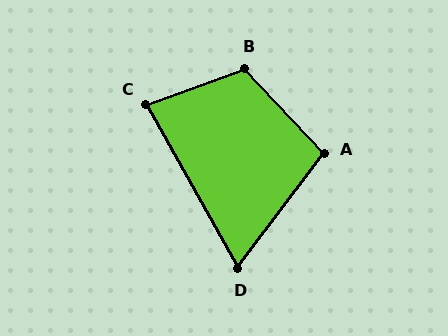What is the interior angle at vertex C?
Approximately 80 degrees (acute).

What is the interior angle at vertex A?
Approximately 100 degrees (obtuse).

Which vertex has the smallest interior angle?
D, at approximately 66 degrees.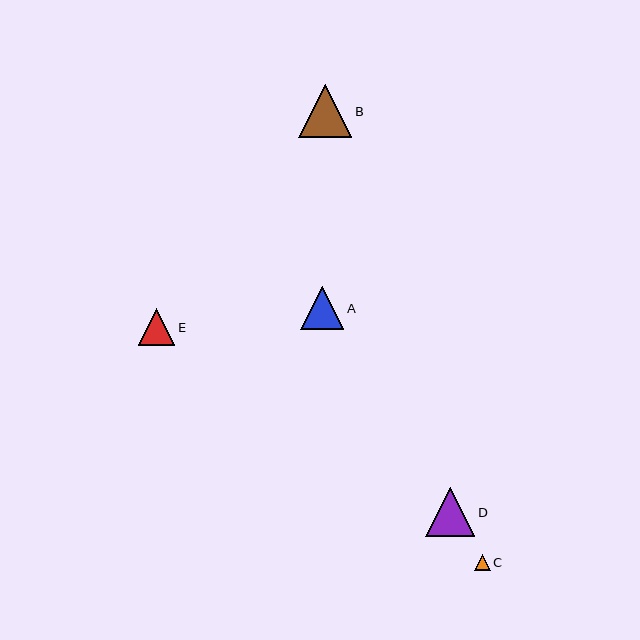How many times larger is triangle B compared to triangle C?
Triangle B is approximately 3.3 times the size of triangle C.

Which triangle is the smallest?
Triangle C is the smallest with a size of approximately 16 pixels.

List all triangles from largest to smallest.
From largest to smallest: B, D, A, E, C.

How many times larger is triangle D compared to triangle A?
Triangle D is approximately 1.1 times the size of triangle A.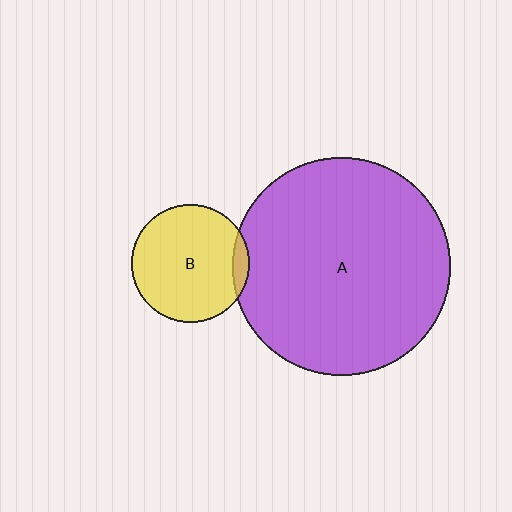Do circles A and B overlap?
Yes.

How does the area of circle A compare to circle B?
Approximately 3.4 times.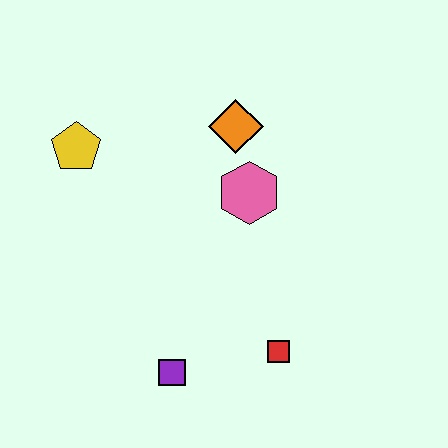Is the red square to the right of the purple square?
Yes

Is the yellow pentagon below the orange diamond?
Yes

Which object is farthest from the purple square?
The orange diamond is farthest from the purple square.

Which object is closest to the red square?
The purple square is closest to the red square.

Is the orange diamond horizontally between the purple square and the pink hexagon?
Yes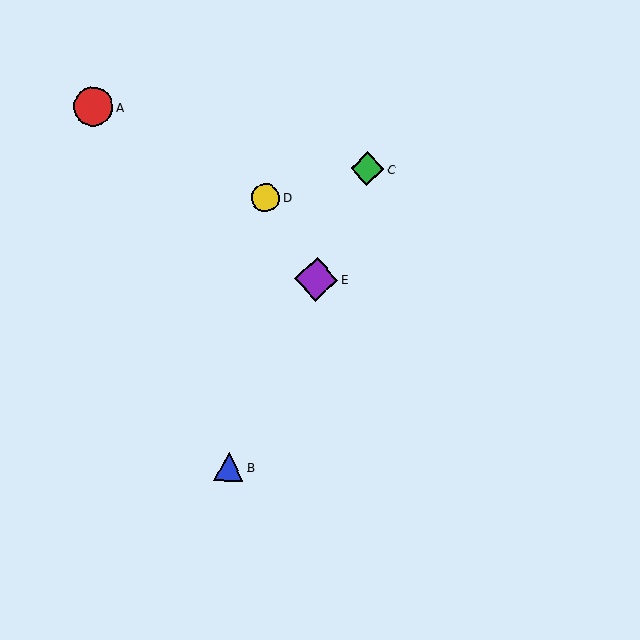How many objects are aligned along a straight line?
3 objects (B, C, E) are aligned along a straight line.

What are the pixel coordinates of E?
Object E is at (316, 279).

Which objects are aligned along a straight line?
Objects B, C, E are aligned along a straight line.